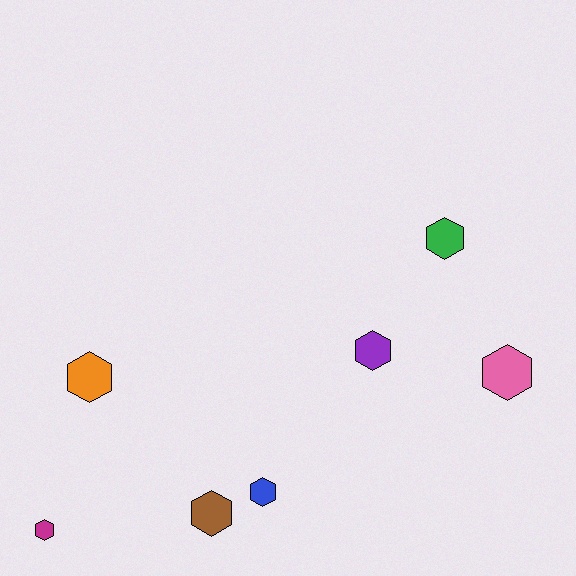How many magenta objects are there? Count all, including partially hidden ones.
There is 1 magenta object.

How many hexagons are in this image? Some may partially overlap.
There are 7 hexagons.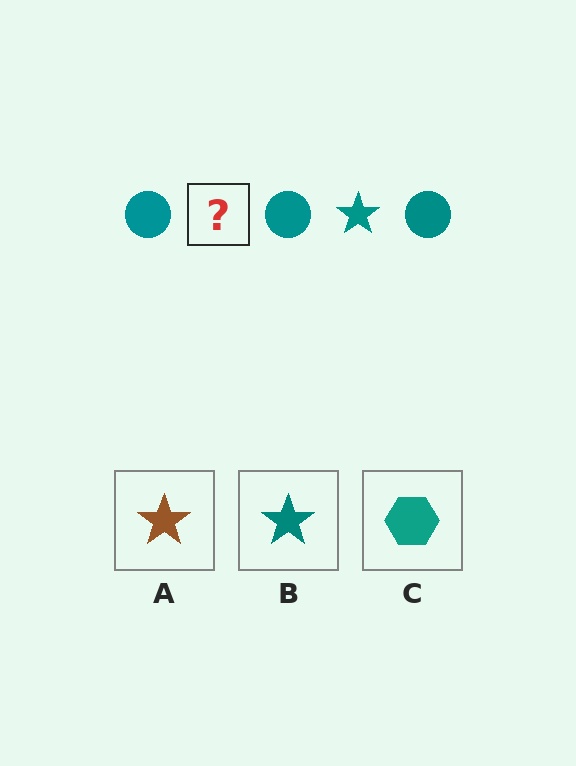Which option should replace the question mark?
Option B.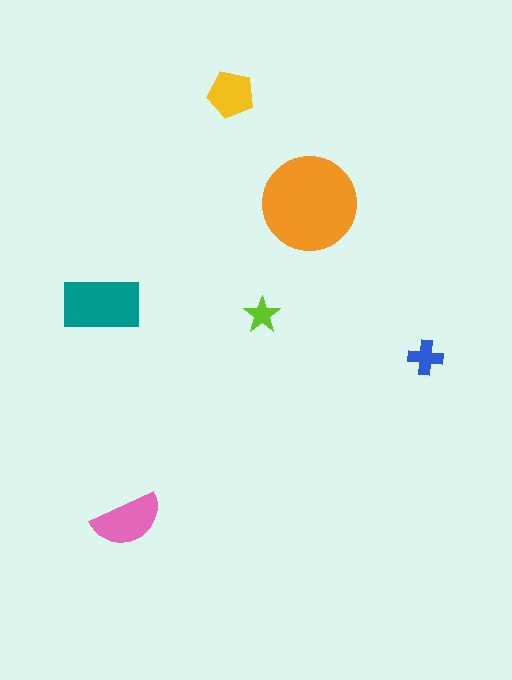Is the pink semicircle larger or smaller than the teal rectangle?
Smaller.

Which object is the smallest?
The lime star.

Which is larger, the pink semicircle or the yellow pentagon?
The pink semicircle.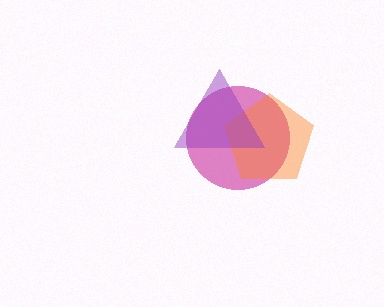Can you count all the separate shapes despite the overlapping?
Yes, there are 3 separate shapes.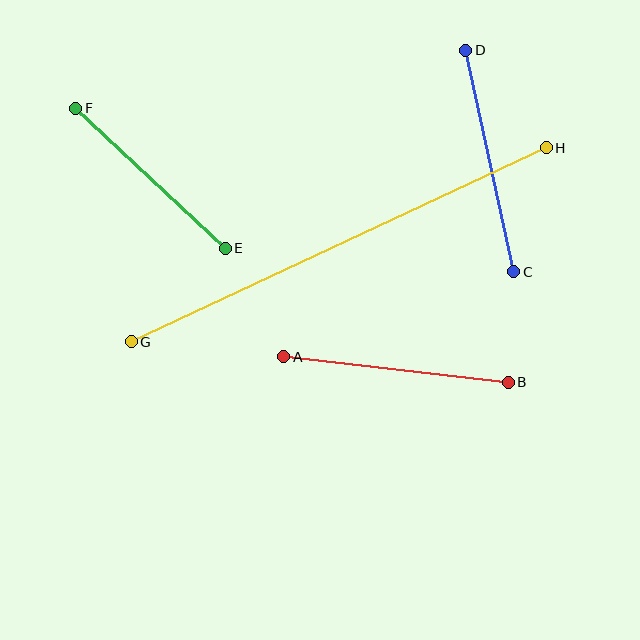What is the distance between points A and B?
The distance is approximately 226 pixels.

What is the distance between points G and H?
The distance is approximately 458 pixels.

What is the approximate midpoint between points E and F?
The midpoint is at approximately (150, 178) pixels.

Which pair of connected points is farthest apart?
Points G and H are farthest apart.